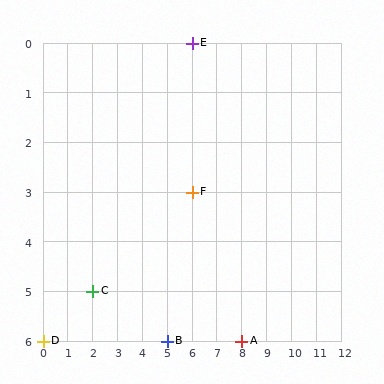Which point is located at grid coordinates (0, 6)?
Point D is at (0, 6).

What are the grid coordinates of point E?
Point E is at grid coordinates (6, 0).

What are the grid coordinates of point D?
Point D is at grid coordinates (0, 6).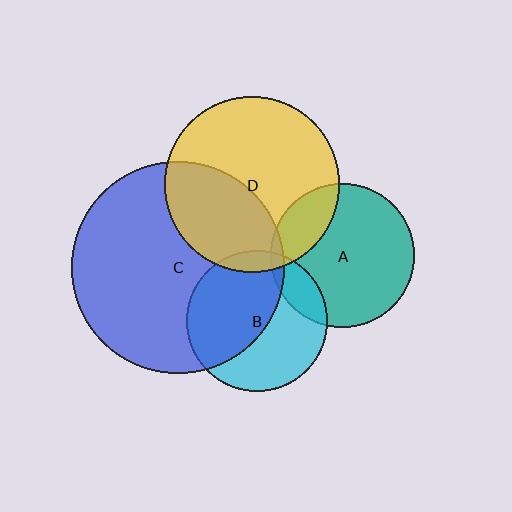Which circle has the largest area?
Circle C (blue).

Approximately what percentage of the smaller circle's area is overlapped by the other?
Approximately 50%.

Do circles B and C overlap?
Yes.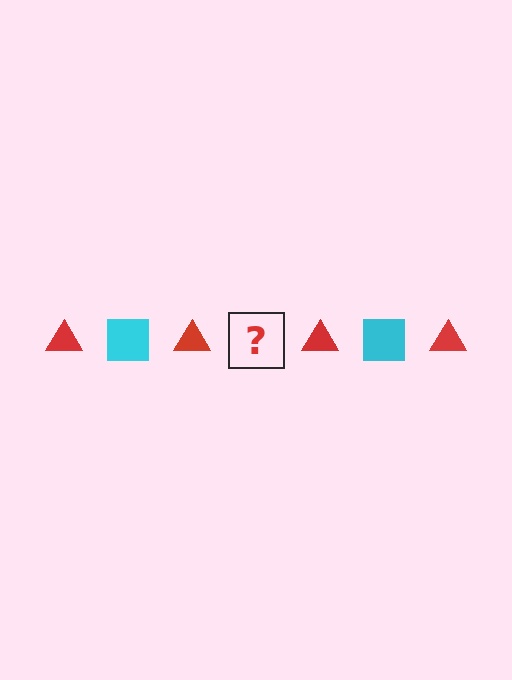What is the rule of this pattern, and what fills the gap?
The rule is that the pattern alternates between red triangle and cyan square. The gap should be filled with a cyan square.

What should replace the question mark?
The question mark should be replaced with a cyan square.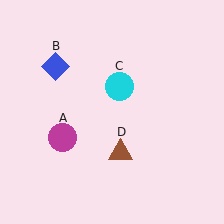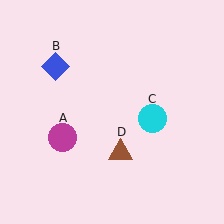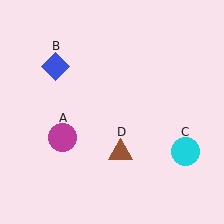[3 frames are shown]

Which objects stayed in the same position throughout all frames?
Magenta circle (object A) and blue diamond (object B) and brown triangle (object D) remained stationary.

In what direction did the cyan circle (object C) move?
The cyan circle (object C) moved down and to the right.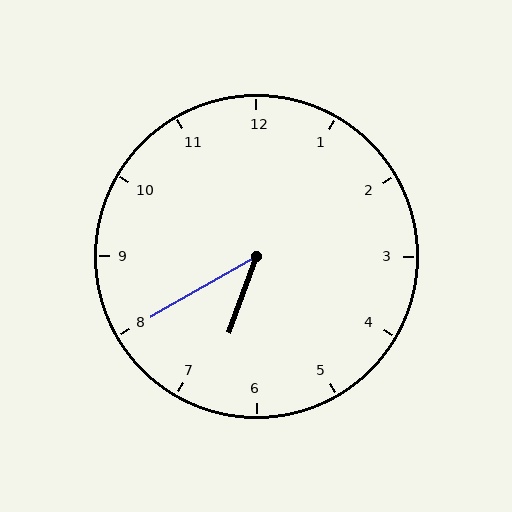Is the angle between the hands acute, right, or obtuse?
It is acute.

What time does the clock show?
6:40.